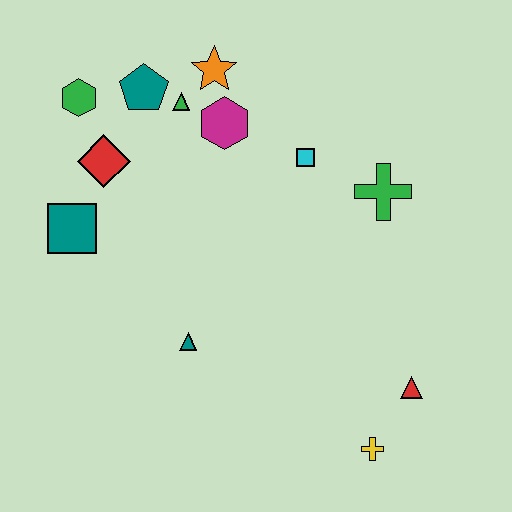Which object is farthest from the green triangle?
The yellow cross is farthest from the green triangle.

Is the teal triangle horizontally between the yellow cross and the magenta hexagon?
No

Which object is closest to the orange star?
The green triangle is closest to the orange star.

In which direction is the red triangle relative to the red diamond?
The red triangle is to the right of the red diamond.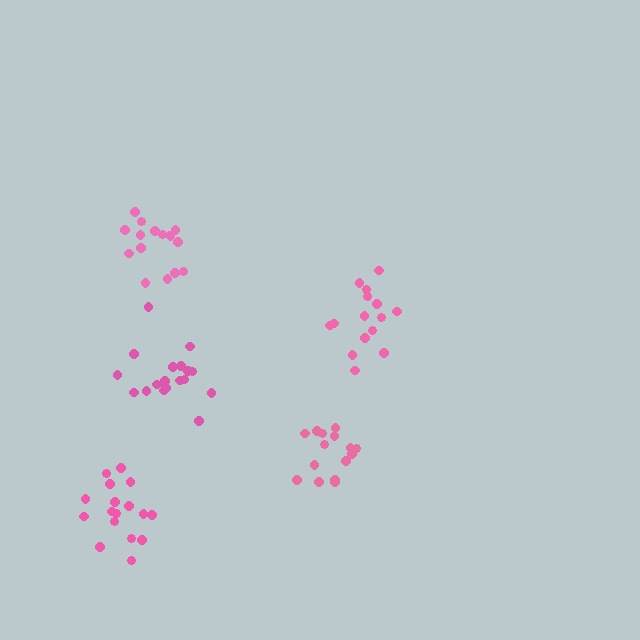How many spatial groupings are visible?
There are 5 spatial groupings.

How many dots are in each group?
Group 1: 17 dots, Group 2: 15 dots, Group 3: 16 dots, Group 4: 15 dots, Group 5: 18 dots (81 total).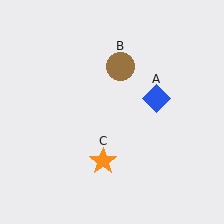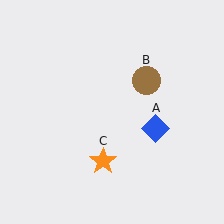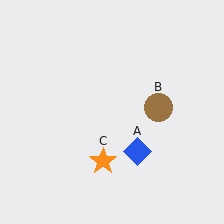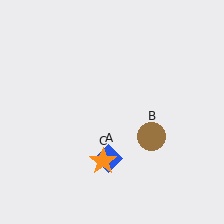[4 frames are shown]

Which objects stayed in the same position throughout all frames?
Orange star (object C) remained stationary.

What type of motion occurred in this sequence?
The blue diamond (object A), brown circle (object B) rotated clockwise around the center of the scene.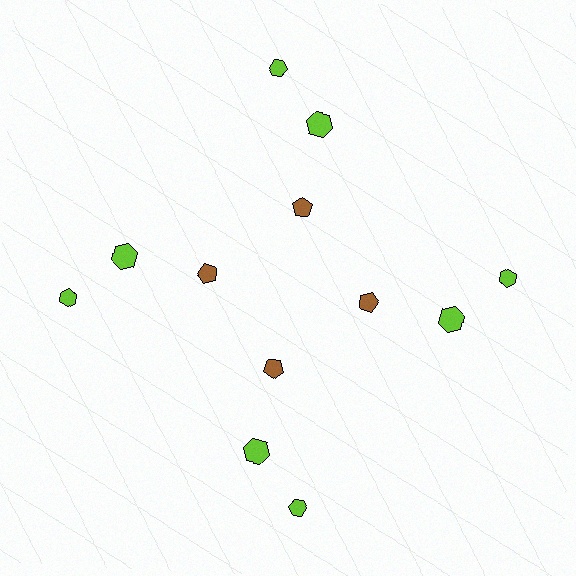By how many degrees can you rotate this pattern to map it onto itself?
The pattern maps onto itself every 90 degrees of rotation.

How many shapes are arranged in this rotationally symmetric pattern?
There are 12 shapes, arranged in 4 groups of 3.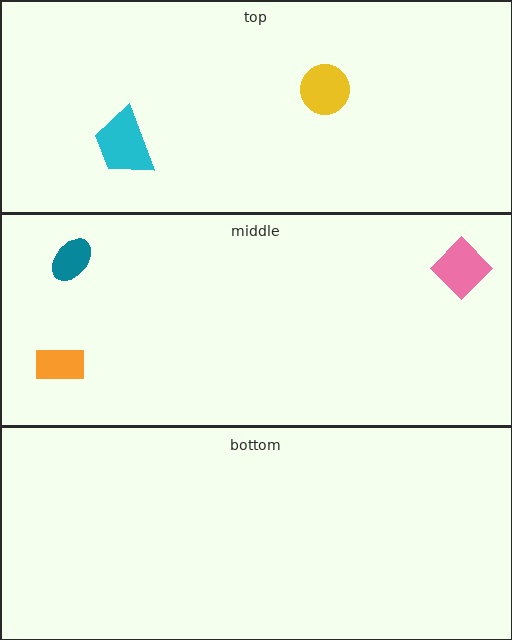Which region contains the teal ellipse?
The middle region.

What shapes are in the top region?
The cyan trapezoid, the yellow circle.